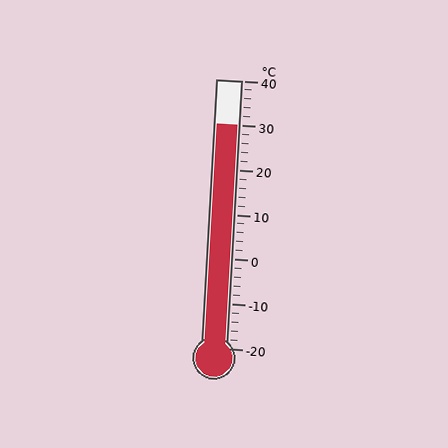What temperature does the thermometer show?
The thermometer shows approximately 30°C.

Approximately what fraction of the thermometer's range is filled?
The thermometer is filled to approximately 85% of its range.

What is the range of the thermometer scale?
The thermometer scale ranges from -20°C to 40°C.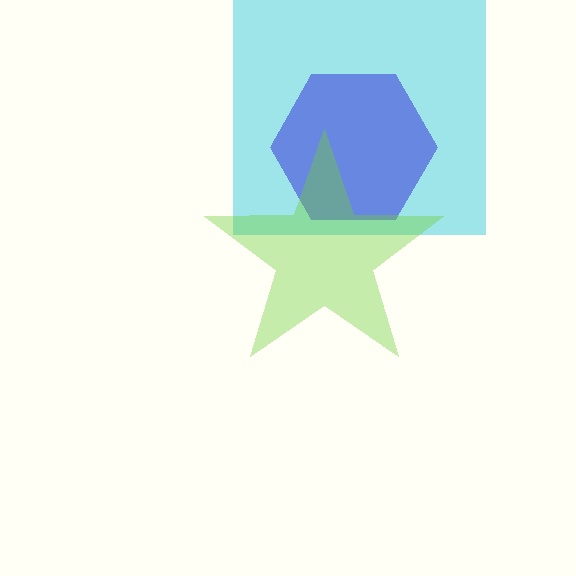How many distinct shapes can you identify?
There are 3 distinct shapes: a cyan square, a blue hexagon, a lime star.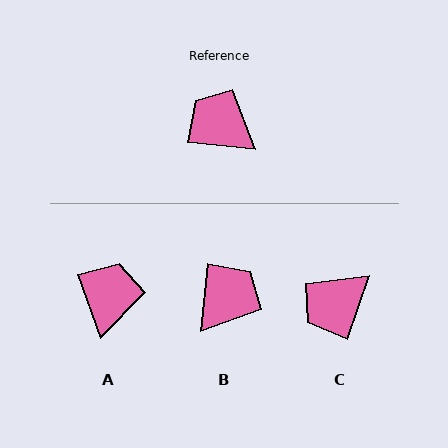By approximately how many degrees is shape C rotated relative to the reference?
Approximately 77 degrees counter-clockwise.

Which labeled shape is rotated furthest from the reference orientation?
B, about 90 degrees away.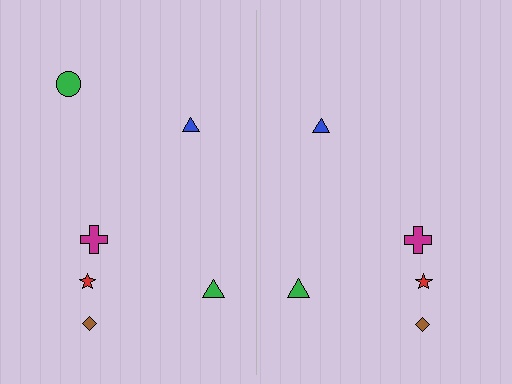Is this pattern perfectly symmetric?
No, the pattern is not perfectly symmetric. A green circle is missing from the right side.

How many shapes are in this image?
There are 11 shapes in this image.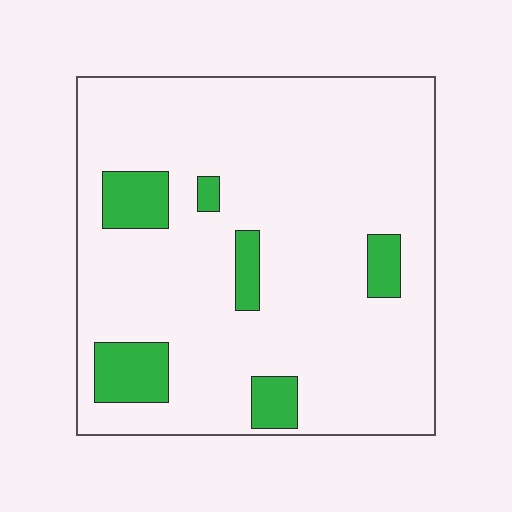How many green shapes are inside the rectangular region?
6.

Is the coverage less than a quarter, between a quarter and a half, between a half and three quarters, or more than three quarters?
Less than a quarter.